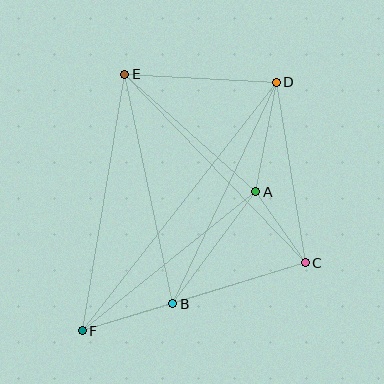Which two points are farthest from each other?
Points D and F are farthest from each other.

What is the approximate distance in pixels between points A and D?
The distance between A and D is approximately 112 pixels.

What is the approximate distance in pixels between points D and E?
The distance between D and E is approximately 152 pixels.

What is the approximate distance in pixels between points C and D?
The distance between C and D is approximately 183 pixels.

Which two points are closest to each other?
Points A and C are closest to each other.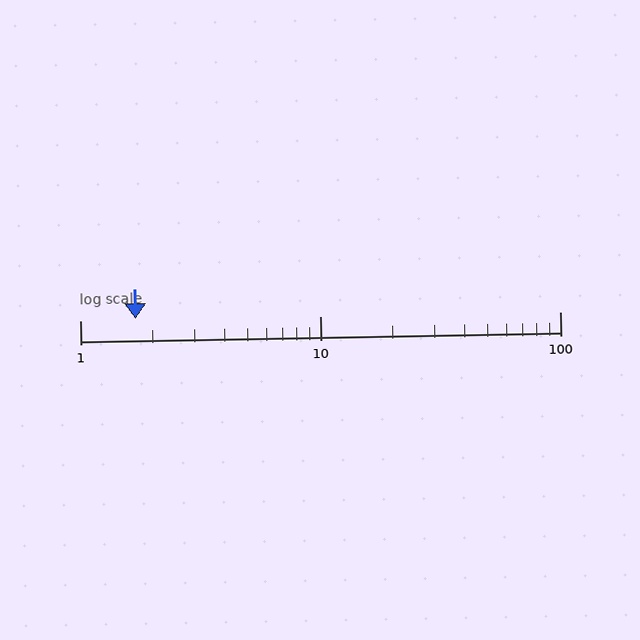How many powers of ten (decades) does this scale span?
The scale spans 2 decades, from 1 to 100.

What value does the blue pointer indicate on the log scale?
The pointer indicates approximately 1.7.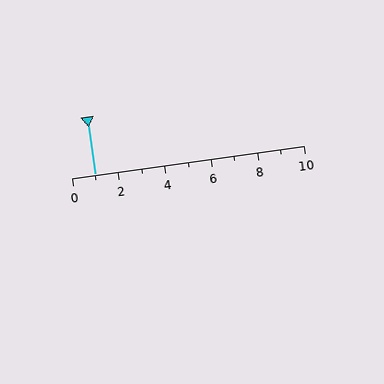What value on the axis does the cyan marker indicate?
The marker indicates approximately 1.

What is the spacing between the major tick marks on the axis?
The major ticks are spaced 2 apart.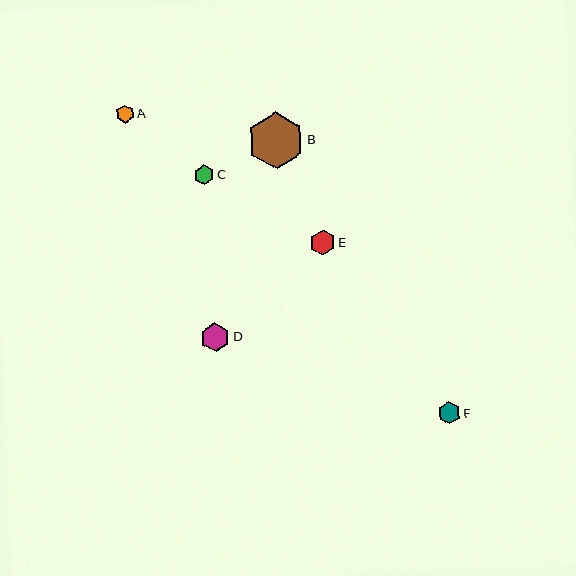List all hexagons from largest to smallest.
From largest to smallest: B, D, E, F, C, A.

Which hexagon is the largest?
Hexagon B is the largest with a size of approximately 56 pixels.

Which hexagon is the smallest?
Hexagon A is the smallest with a size of approximately 18 pixels.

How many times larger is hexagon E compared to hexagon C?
Hexagon E is approximately 1.3 times the size of hexagon C.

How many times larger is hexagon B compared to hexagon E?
Hexagon B is approximately 2.2 times the size of hexagon E.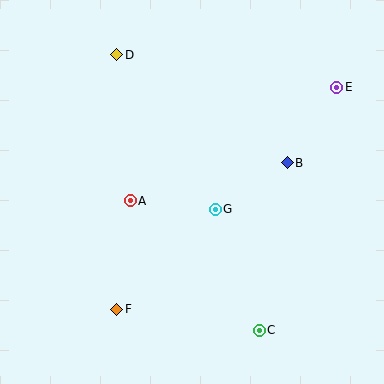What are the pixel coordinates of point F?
Point F is at (117, 309).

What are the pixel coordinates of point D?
Point D is at (117, 55).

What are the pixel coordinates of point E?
Point E is at (337, 87).